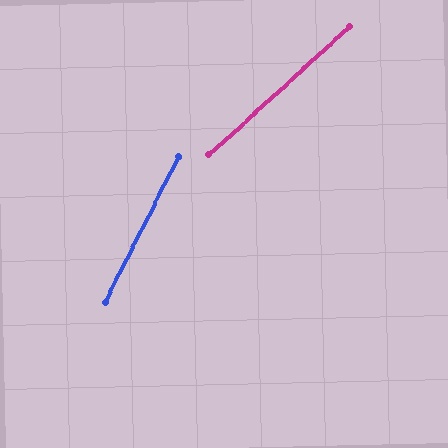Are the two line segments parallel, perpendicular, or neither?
Neither parallel nor perpendicular — they differ by about 21°.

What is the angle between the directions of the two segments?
Approximately 21 degrees.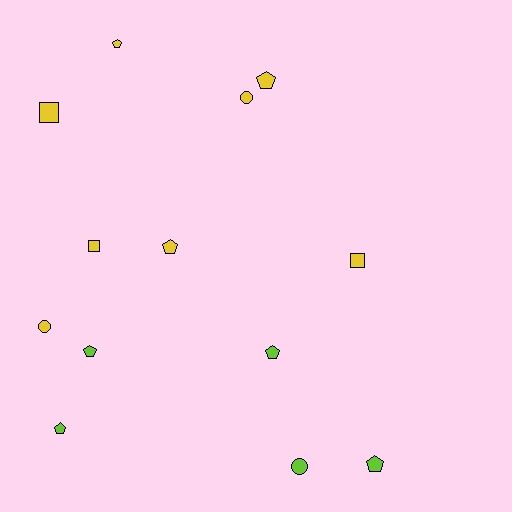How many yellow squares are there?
There are 3 yellow squares.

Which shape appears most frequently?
Pentagon, with 7 objects.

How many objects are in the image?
There are 13 objects.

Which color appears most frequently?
Yellow, with 8 objects.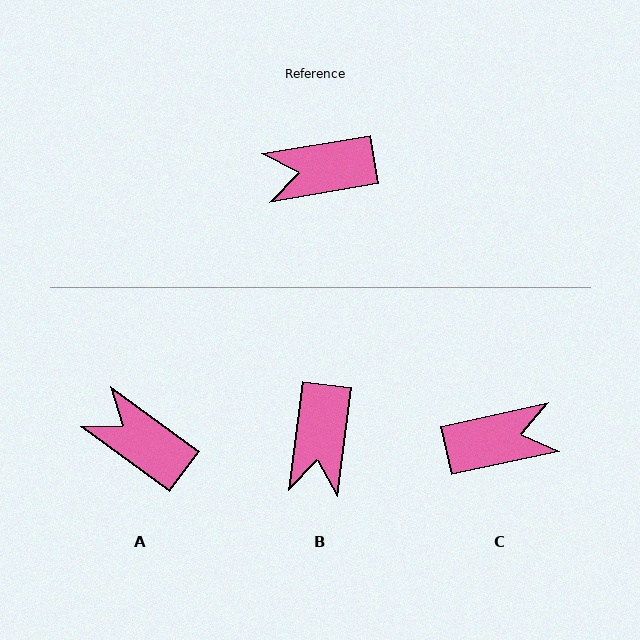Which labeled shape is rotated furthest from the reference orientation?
C, about 178 degrees away.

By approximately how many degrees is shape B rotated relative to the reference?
Approximately 73 degrees counter-clockwise.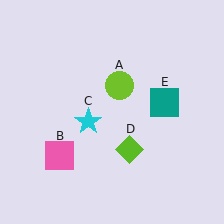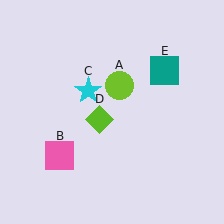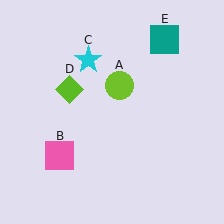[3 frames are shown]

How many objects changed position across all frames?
3 objects changed position: cyan star (object C), lime diamond (object D), teal square (object E).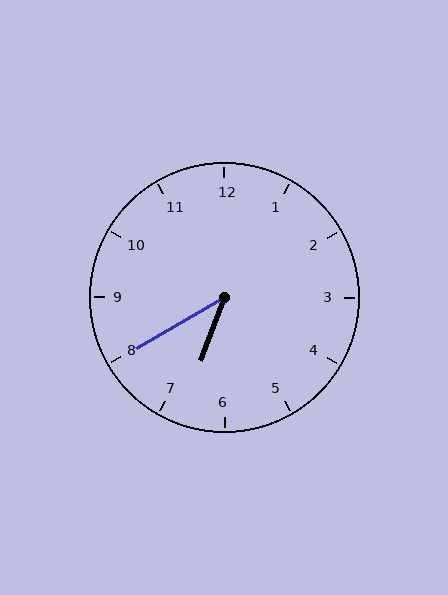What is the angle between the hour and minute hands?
Approximately 40 degrees.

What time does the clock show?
6:40.